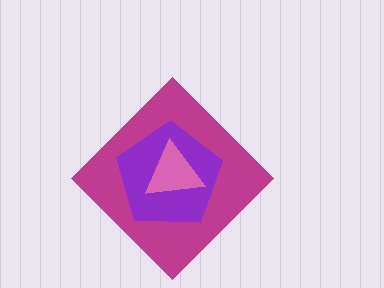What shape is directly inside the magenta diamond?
The purple pentagon.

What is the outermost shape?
The magenta diamond.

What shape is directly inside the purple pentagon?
The pink triangle.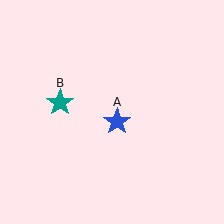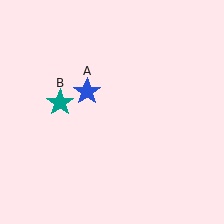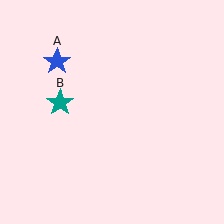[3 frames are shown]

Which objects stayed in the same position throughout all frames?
Teal star (object B) remained stationary.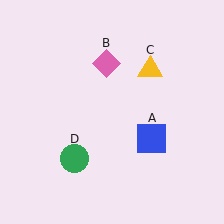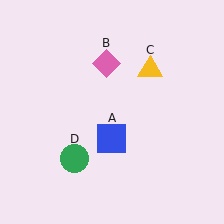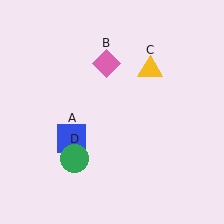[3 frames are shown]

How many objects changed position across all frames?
1 object changed position: blue square (object A).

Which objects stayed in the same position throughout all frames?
Pink diamond (object B) and yellow triangle (object C) and green circle (object D) remained stationary.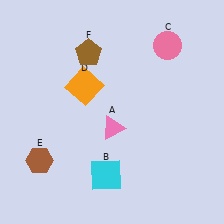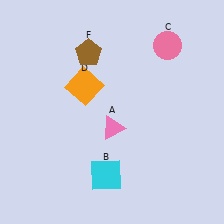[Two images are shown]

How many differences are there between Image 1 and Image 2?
There is 1 difference between the two images.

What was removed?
The brown hexagon (E) was removed in Image 2.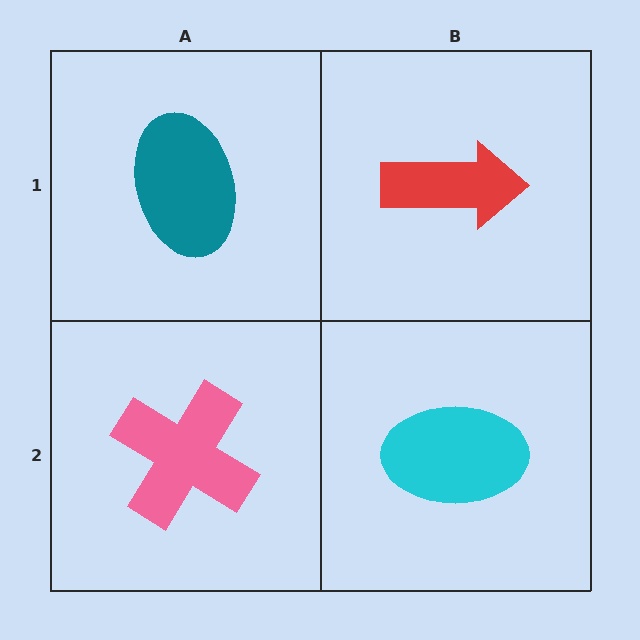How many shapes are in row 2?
2 shapes.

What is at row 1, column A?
A teal ellipse.